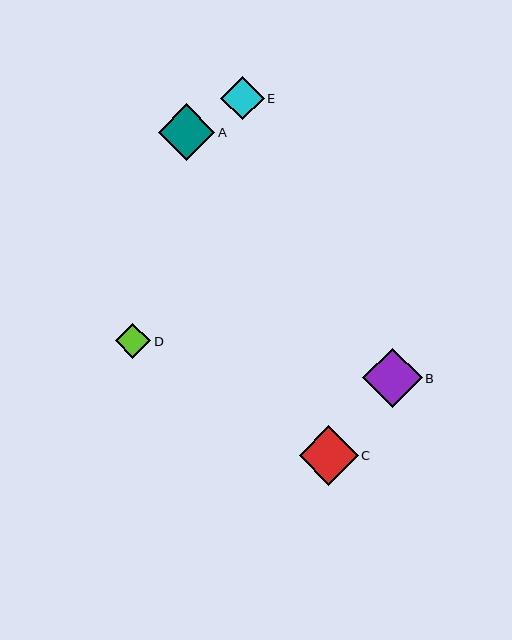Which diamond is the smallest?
Diamond D is the smallest with a size of approximately 35 pixels.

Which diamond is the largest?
Diamond B is the largest with a size of approximately 60 pixels.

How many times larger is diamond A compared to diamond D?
Diamond A is approximately 1.6 times the size of diamond D.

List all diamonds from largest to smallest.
From largest to smallest: B, C, A, E, D.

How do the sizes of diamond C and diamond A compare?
Diamond C and diamond A are approximately the same size.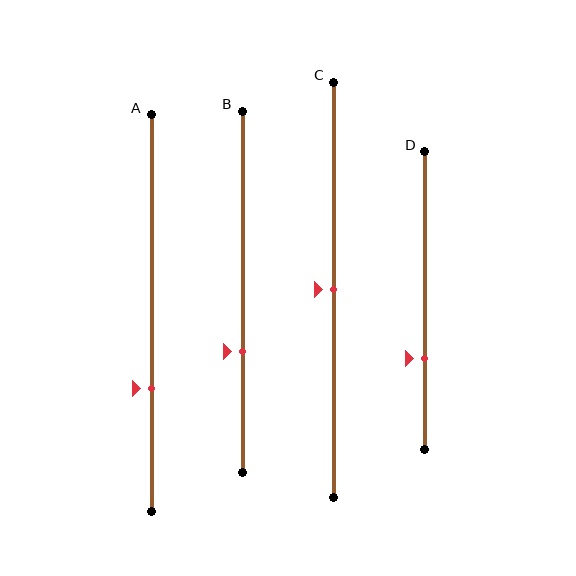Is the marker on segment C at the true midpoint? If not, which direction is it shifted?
Yes, the marker on segment C is at the true midpoint.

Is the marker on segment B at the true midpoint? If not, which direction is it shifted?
No, the marker on segment B is shifted downward by about 16% of the segment length.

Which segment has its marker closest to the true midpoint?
Segment C has its marker closest to the true midpoint.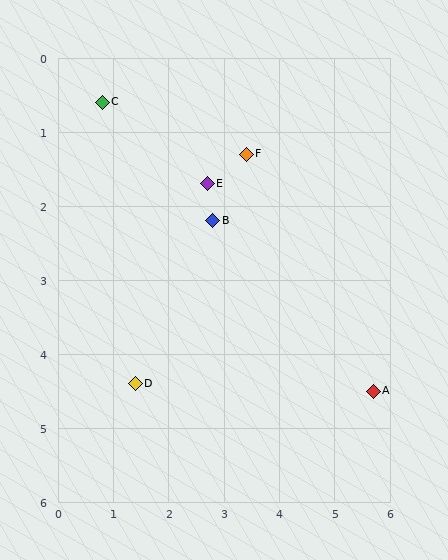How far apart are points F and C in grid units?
Points F and C are about 2.7 grid units apart.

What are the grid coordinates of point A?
Point A is at approximately (5.7, 4.5).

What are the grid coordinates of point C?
Point C is at approximately (0.8, 0.6).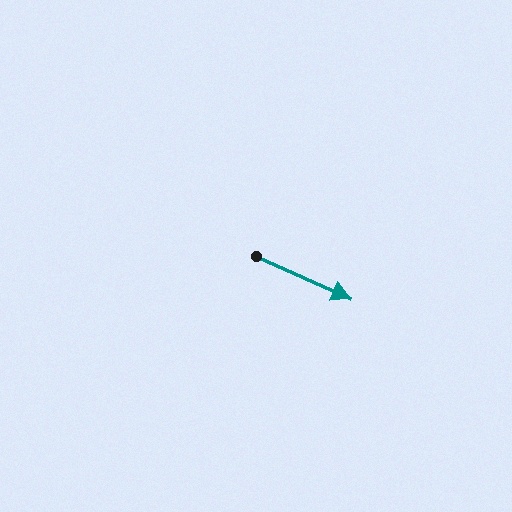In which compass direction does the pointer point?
Southeast.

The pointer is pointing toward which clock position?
Roughly 4 o'clock.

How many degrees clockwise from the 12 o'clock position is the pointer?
Approximately 114 degrees.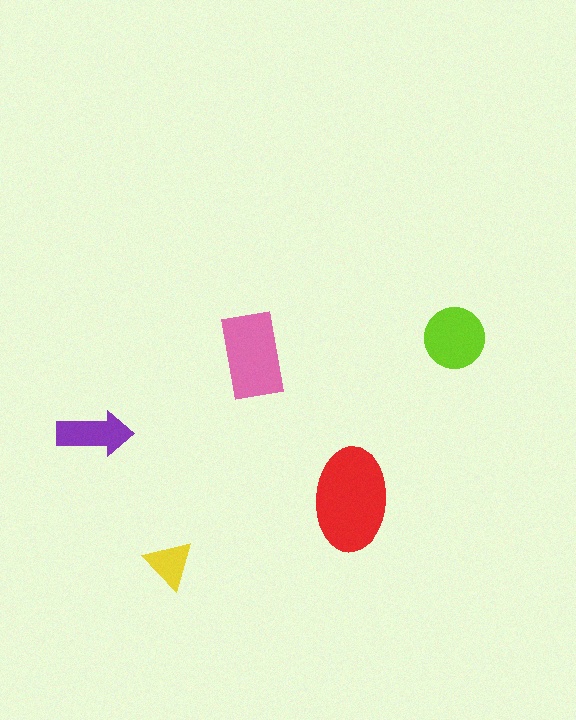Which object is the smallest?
The yellow triangle.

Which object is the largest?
The red ellipse.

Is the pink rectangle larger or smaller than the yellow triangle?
Larger.